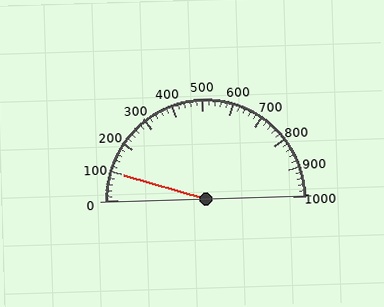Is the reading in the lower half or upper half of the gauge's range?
The reading is in the lower half of the range (0 to 1000).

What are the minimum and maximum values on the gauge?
The gauge ranges from 0 to 1000.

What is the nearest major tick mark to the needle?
The nearest major tick mark is 100.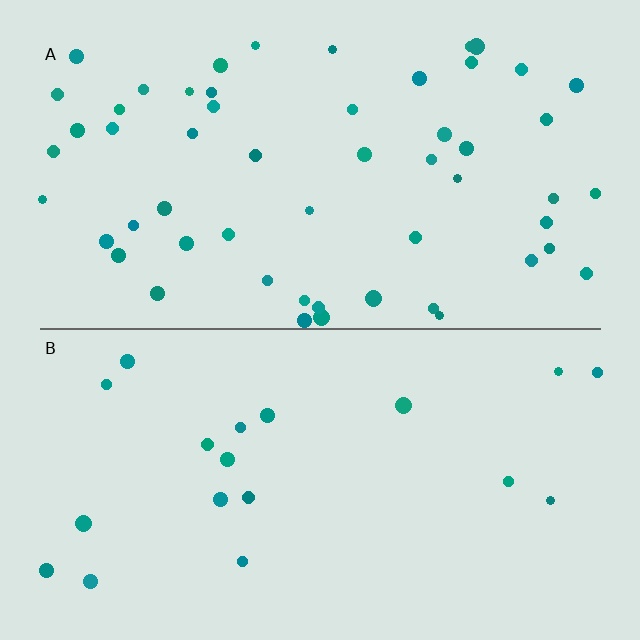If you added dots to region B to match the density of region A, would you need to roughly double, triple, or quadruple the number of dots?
Approximately triple.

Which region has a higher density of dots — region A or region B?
A (the top).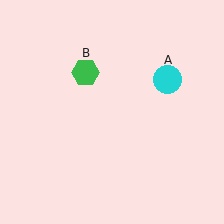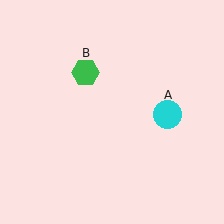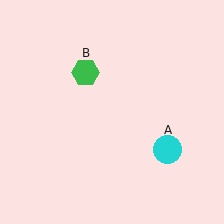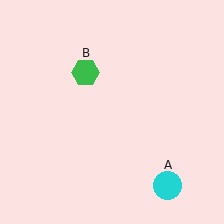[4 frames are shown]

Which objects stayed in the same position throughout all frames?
Green hexagon (object B) remained stationary.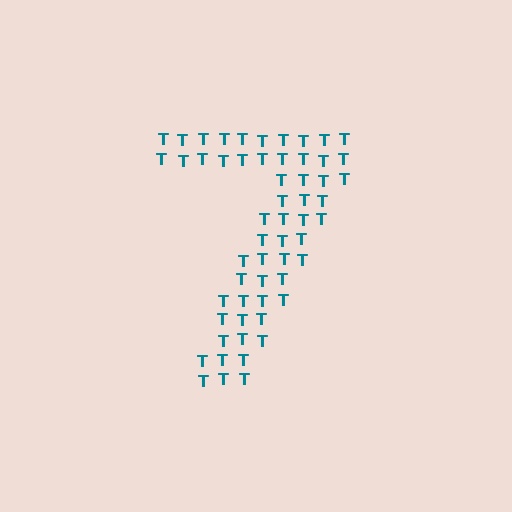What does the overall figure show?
The overall figure shows the digit 7.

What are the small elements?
The small elements are letter T's.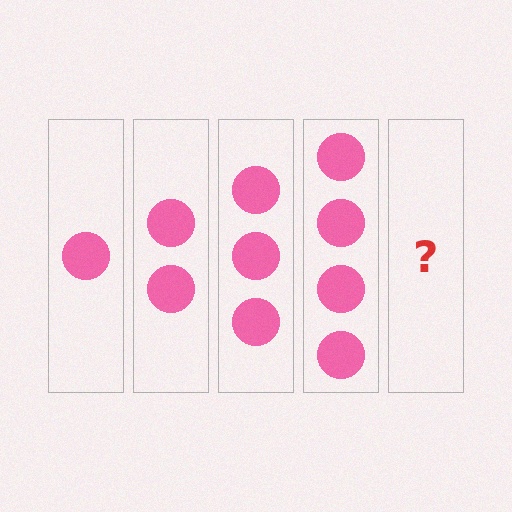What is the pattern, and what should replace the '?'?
The pattern is that each step adds one more circle. The '?' should be 5 circles.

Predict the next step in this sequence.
The next step is 5 circles.